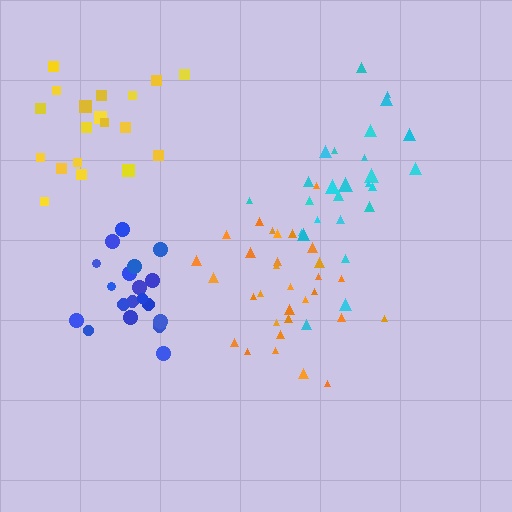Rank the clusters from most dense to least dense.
blue, orange, cyan, yellow.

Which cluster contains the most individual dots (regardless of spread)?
Orange (31).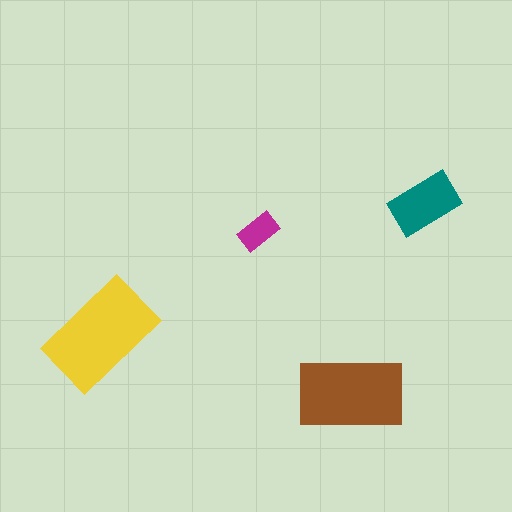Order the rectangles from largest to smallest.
the yellow one, the brown one, the teal one, the magenta one.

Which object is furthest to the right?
The teal rectangle is rightmost.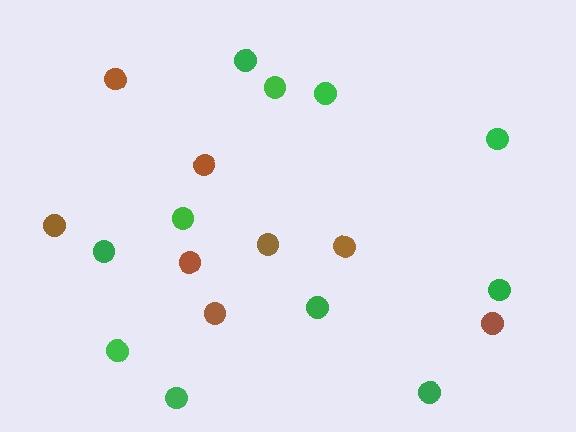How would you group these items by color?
There are 2 groups: one group of brown circles (8) and one group of green circles (11).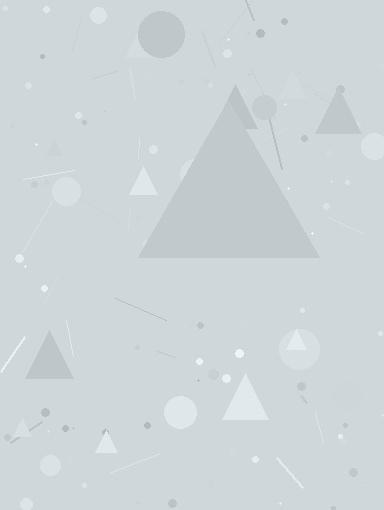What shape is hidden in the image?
A triangle is hidden in the image.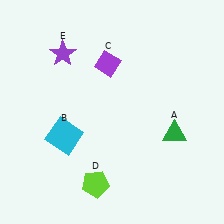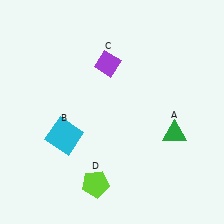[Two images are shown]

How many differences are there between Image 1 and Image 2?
There is 1 difference between the two images.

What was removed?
The purple star (E) was removed in Image 2.